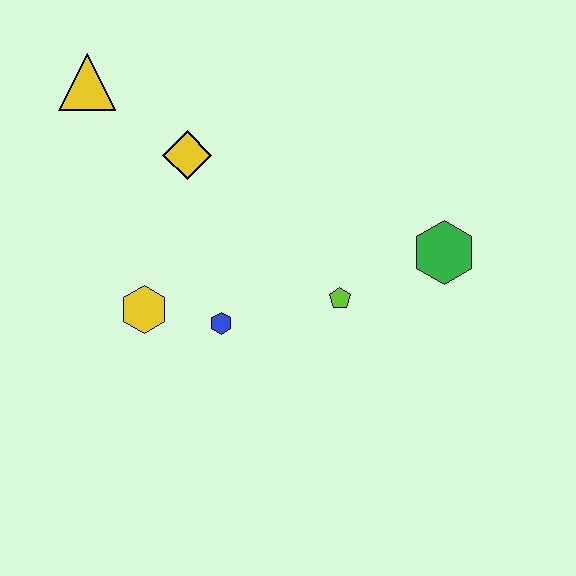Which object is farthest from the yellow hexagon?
The green hexagon is farthest from the yellow hexagon.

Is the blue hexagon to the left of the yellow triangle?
No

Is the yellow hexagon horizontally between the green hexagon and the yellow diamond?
No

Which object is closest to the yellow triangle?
The yellow diamond is closest to the yellow triangle.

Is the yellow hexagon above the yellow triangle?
No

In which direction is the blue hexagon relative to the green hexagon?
The blue hexagon is to the left of the green hexagon.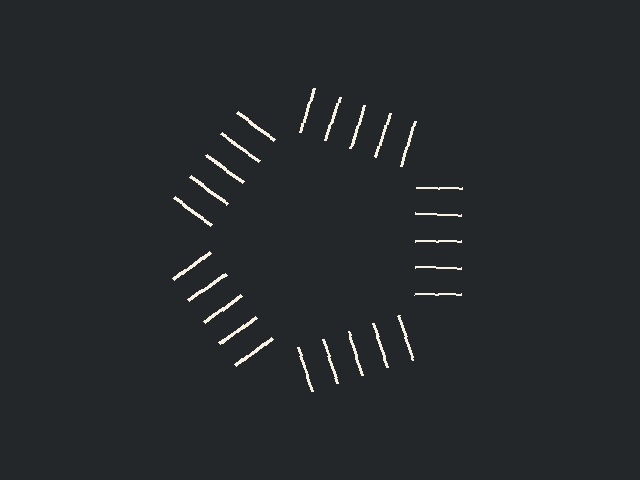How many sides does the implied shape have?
5 sides — the line-ends trace a pentagon.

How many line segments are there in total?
25 — 5 along each of the 5 edges.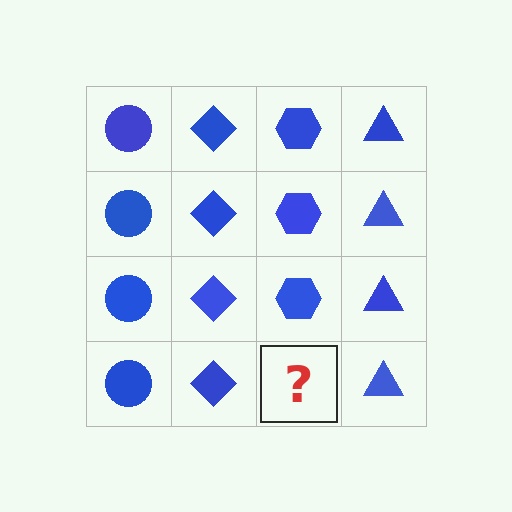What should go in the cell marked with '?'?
The missing cell should contain a blue hexagon.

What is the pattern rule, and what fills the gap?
The rule is that each column has a consistent shape. The gap should be filled with a blue hexagon.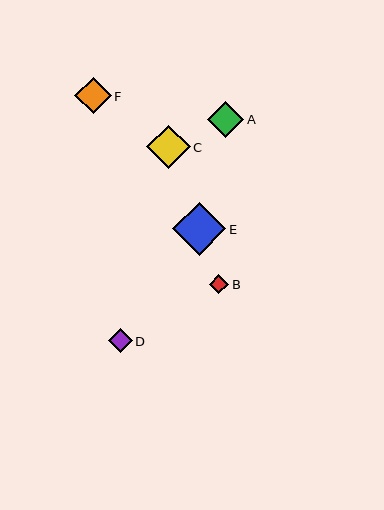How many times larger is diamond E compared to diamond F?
Diamond E is approximately 1.5 times the size of diamond F.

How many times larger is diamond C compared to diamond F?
Diamond C is approximately 1.2 times the size of diamond F.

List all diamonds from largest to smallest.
From largest to smallest: E, C, F, A, D, B.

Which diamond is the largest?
Diamond E is the largest with a size of approximately 53 pixels.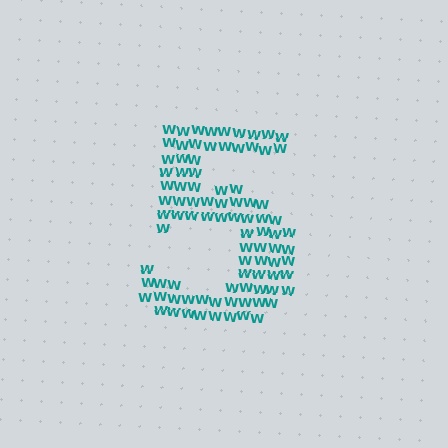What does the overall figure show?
The overall figure shows the digit 5.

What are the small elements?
The small elements are letter W's.